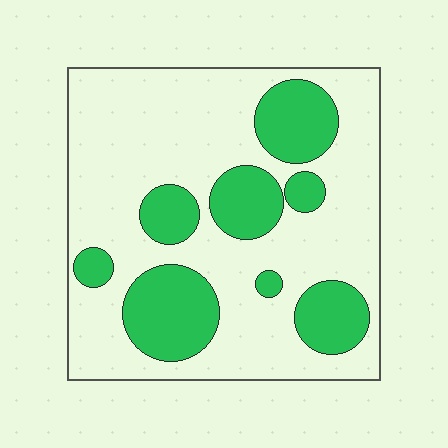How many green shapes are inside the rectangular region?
8.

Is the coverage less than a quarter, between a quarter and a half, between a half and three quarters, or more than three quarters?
Between a quarter and a half.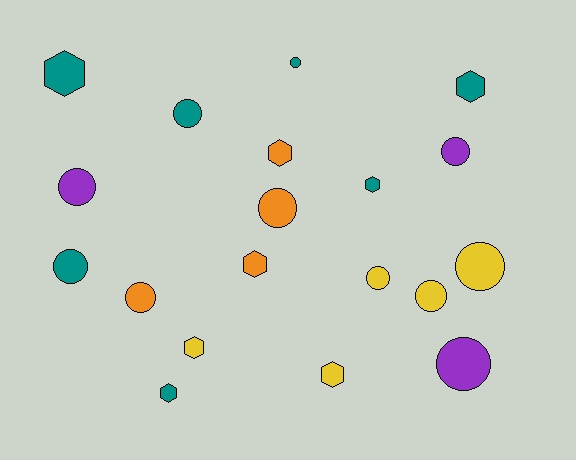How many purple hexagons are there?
There are no purple hexagons.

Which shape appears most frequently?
Circle, with 11 objects.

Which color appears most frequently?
Teal, with 7 objects.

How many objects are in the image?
There are 19 objects.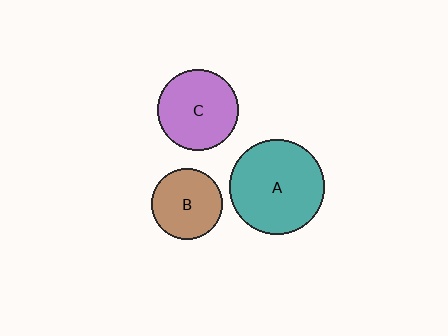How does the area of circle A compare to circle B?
Approximately 1.8 times.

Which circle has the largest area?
Circle A (teal).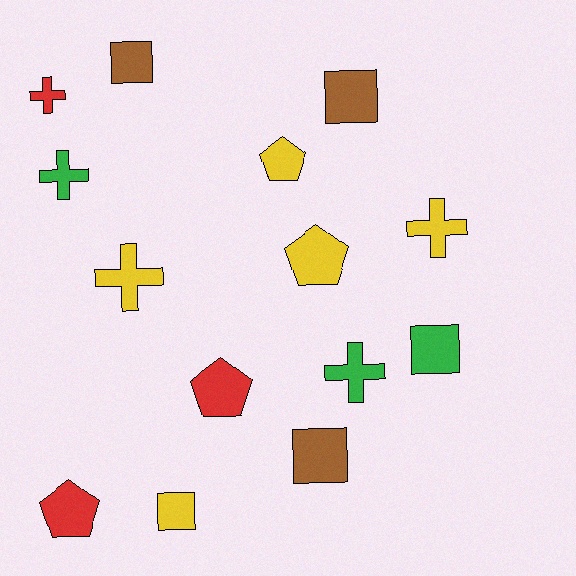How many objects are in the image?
There are 14 objects.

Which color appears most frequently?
Yellow, with 5 objects.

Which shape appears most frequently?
Cross, with 5 objects.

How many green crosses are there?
There are 2 green crosses.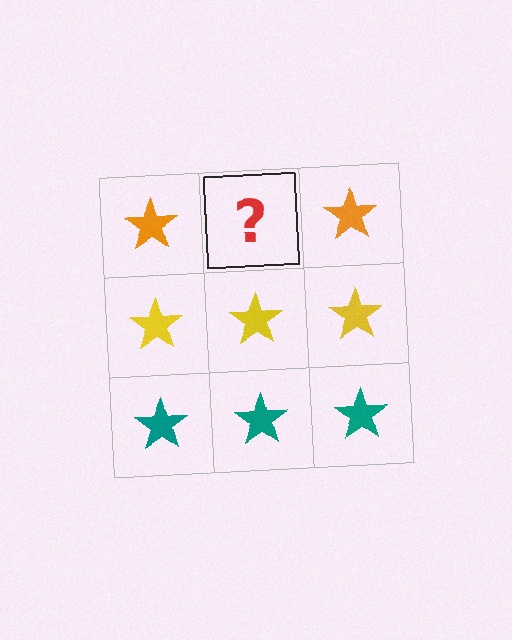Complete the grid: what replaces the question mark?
The question mark should be replaced with an orange star.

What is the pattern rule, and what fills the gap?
The rule is that each row has a consistent color. The gap should be filled with an orange star.